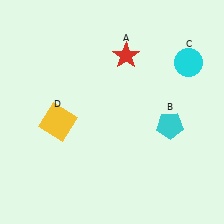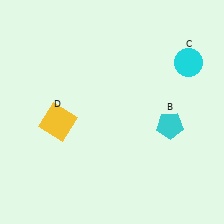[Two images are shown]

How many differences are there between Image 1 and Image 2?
There is 1 difference between the two images.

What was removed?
The red star (A) was removed in Image 2.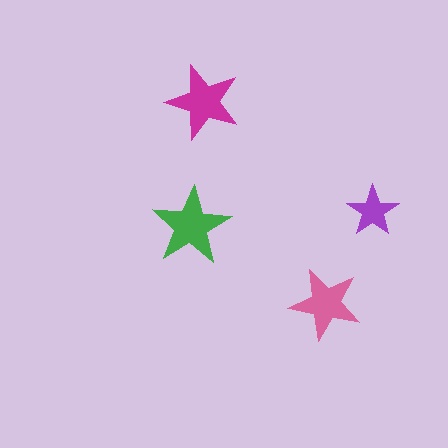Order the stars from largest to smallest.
the green one, the magenta one, the pink one, the purple one.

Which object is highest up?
The magenta star is topmost.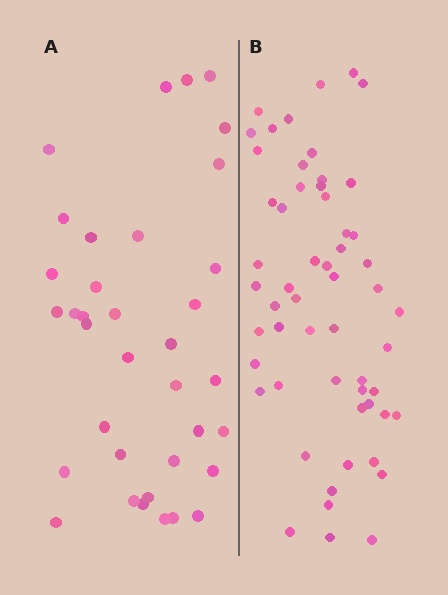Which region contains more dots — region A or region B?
Region B (the right region) has more dots.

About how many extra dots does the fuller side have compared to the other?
Region B has approximately 20 more dots than region A.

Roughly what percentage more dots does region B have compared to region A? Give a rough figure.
About 55% more.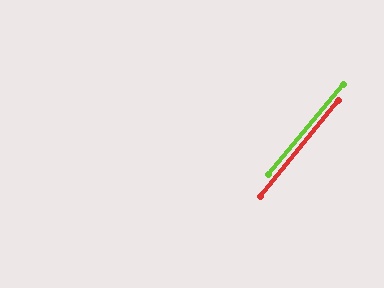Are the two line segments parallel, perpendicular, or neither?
Parallel — their directions differ by only 0.8°.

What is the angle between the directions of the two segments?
Approximately 1 degree.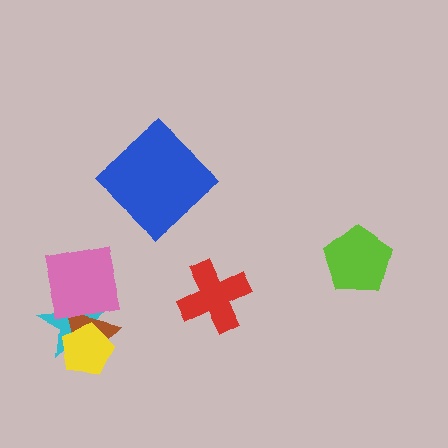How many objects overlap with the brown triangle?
3 objects overlap with the brown triangle.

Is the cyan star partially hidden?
Yes, it is partially covered by another shape.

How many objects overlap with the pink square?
2 objects overlap with the pink square.